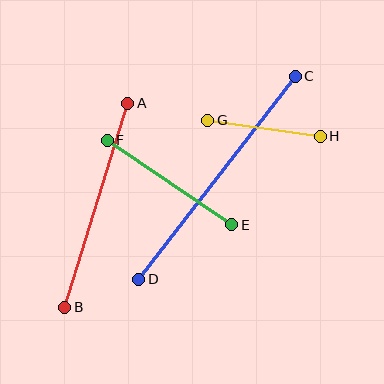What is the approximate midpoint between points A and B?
The midpoint is at approximately (96, 205) pixels.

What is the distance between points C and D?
The distance is approximately 257 pixels.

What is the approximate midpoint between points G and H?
The midpoint is at approximately (264, 128) pixels.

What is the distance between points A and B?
The distance is approximately 213 pixels.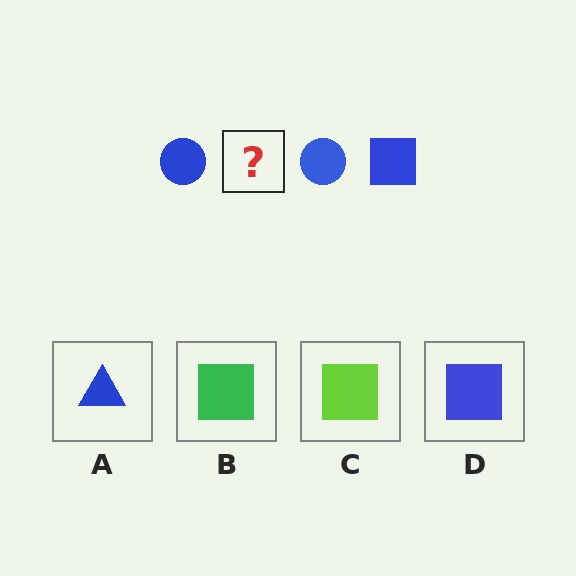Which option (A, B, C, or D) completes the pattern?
D.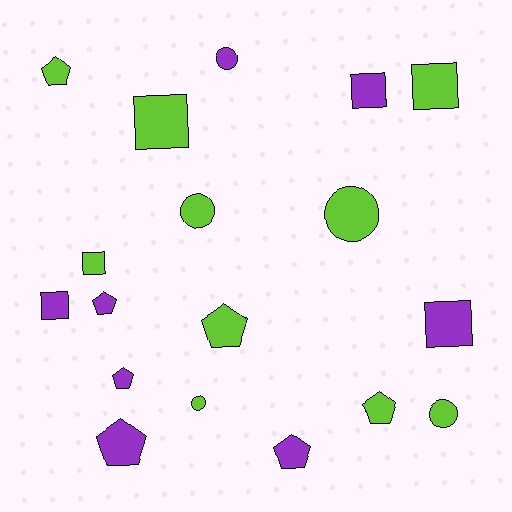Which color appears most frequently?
Lime, with 10 objects.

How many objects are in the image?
There are 18 objects.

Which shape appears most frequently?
Pentagon, with 7 objects.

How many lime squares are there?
There are 3 lime squares.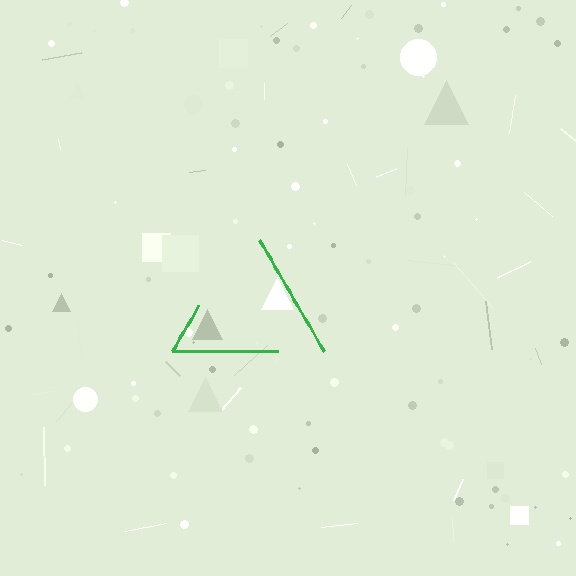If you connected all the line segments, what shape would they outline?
They would outline a triangle.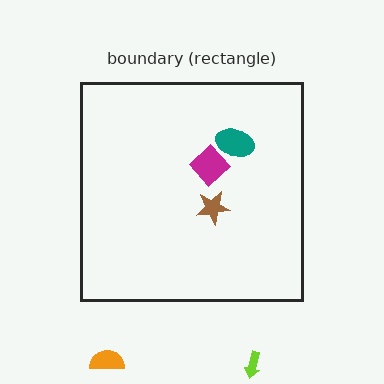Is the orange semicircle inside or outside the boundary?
Outside.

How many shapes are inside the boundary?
3 inside, 2 outside.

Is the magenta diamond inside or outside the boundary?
Inside.